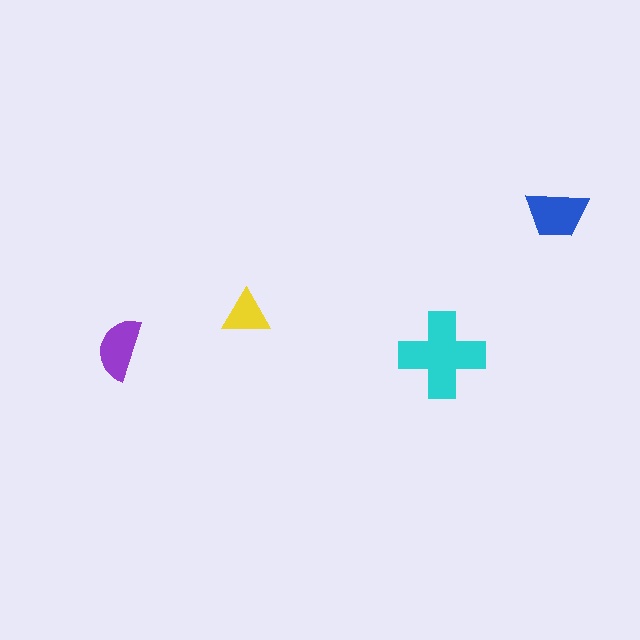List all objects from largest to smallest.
The cyan cross, the blue trapezoid, the purple semicircle, the yellow triangle.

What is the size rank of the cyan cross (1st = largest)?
1st.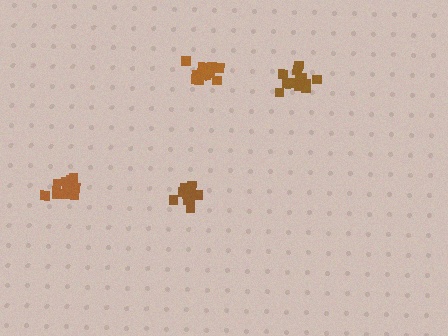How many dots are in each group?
Group 1: 14 dots, Group 2: 11 dots, Group 3: 12 dots, Group 4: 11 dots (48 total).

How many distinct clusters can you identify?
There are 4 distinct clusters.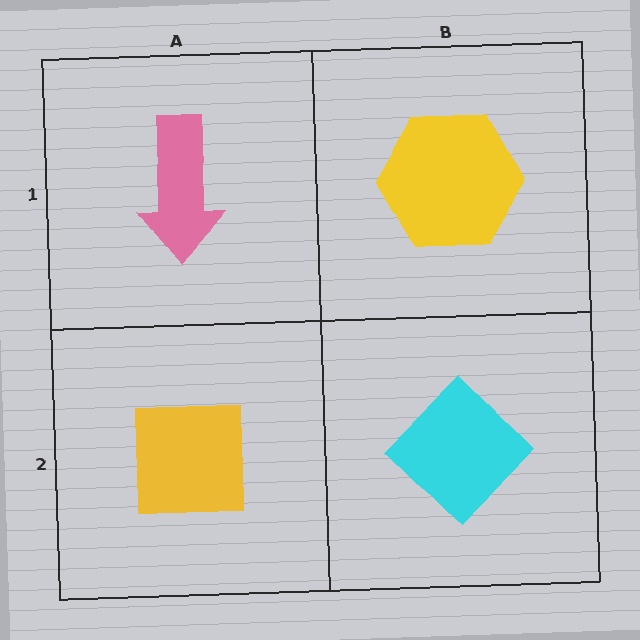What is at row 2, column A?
A yellow square.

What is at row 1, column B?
A yellow hexagon.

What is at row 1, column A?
A pink arrow.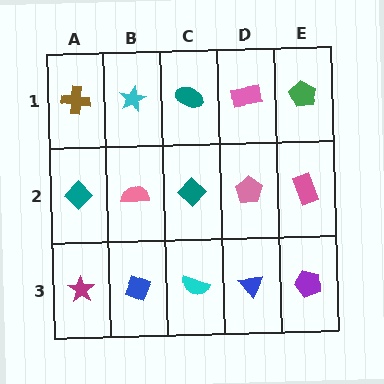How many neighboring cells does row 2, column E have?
3.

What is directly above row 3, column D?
A pink pentagon.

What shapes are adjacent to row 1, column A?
A teal diamond (row 2, column A), a cyan star (row 1, column B).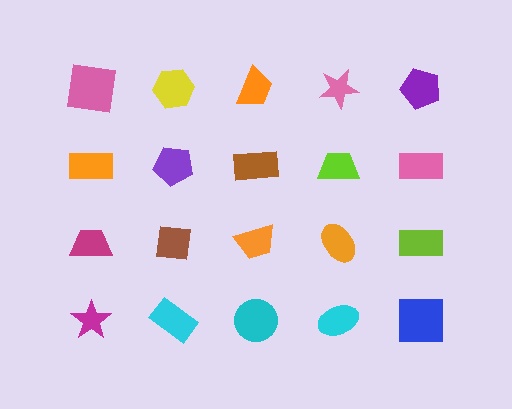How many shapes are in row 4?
5 shapes.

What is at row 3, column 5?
A lime rectangle.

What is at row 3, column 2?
A brown square.